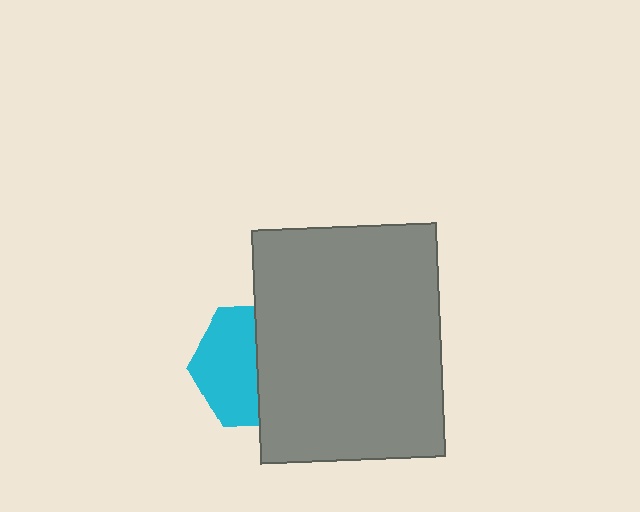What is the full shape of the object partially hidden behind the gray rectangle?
The partially hidden object is a cyan hexagon.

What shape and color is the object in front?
The object in front is a gray rectangle.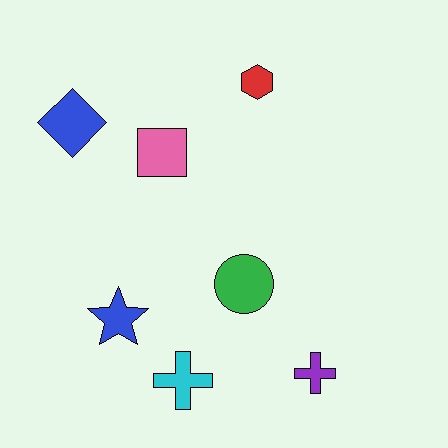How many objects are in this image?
There are 7 objects.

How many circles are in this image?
There is 1 circle.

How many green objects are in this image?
There is 1 green object.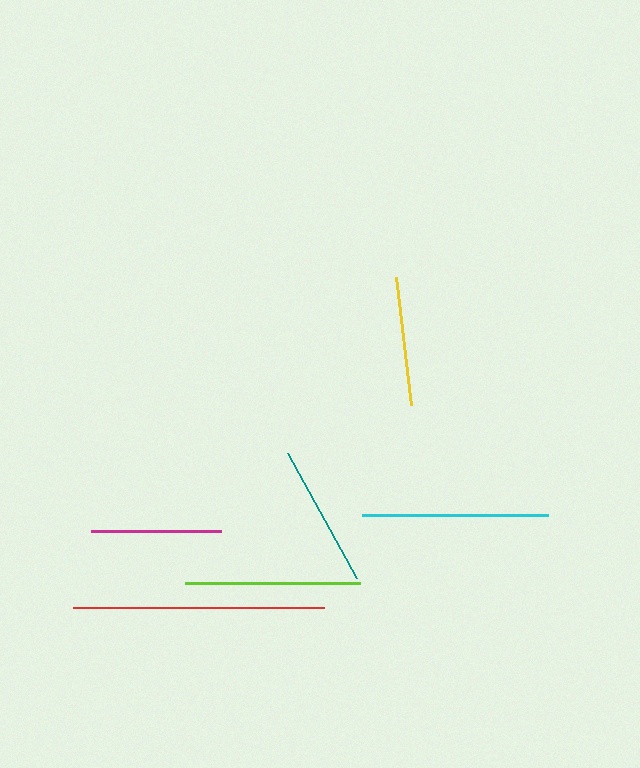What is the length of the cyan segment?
The cyan segment is approximately 186 pixels long.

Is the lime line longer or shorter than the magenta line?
The lime line is longer than the magenta line.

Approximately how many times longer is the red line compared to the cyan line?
The red line is approximately 1.3 times the length of the cyan line.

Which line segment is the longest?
The red line is the longest at approximately 251 pixels.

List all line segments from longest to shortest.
From longest to shortest: red, cyan, lime, teal, magenta, yellow.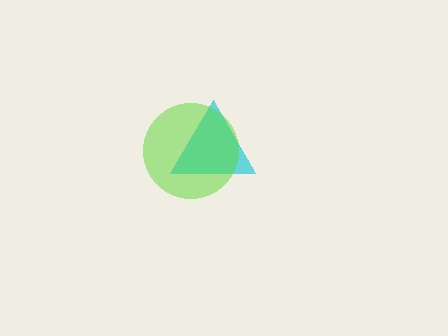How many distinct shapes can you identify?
There are 2 distinct shapes: a cyan triangle, a lime circle.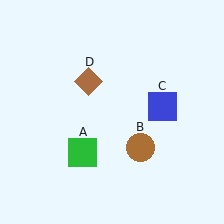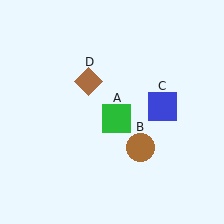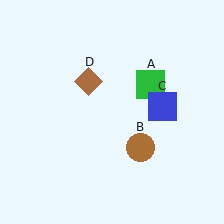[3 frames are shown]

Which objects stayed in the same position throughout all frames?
Brown circle (object B) and blue square (object C) and brown diamond (object D) remained stationary.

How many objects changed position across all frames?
1 object changed position: green square (object A).